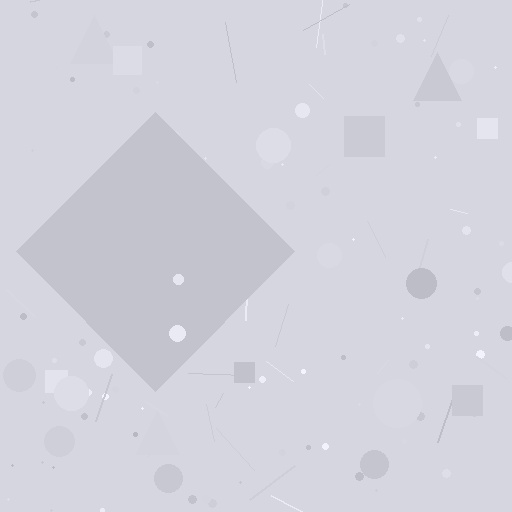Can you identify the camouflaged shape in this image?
The camouflaged shape is a diamond.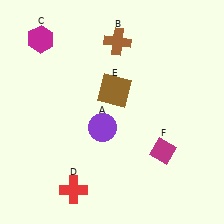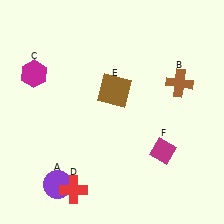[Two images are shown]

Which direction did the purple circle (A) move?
The purple circle (A) moved down.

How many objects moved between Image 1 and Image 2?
3 objects moved between the two images.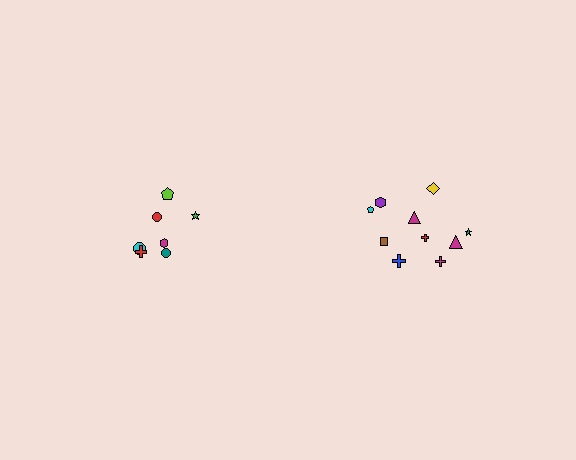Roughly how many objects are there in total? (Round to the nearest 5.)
Roughly 15 objects in total.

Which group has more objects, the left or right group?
The right group.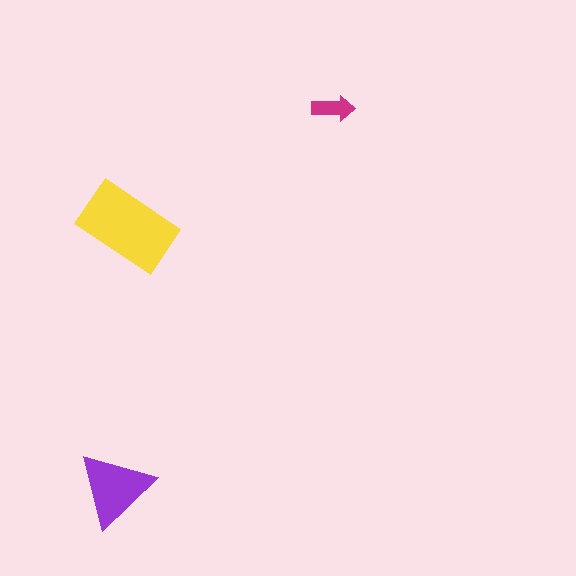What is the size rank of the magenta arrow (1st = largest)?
3rd.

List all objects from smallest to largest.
The magenta arrow, the purple triangle, the yellow rectangle.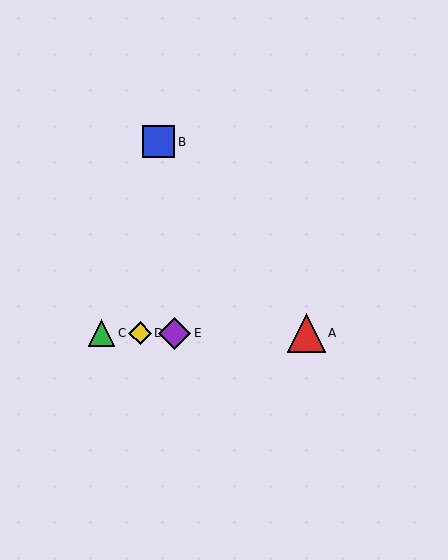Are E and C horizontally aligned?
Yes, both are at y≈333.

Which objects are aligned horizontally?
Objects A, C, D, E are aligned horizontally.